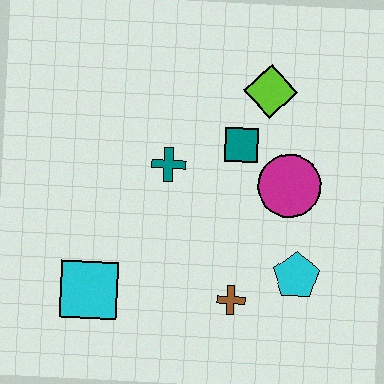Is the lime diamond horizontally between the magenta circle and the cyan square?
Yes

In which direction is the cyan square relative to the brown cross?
The cyan square is to the left of the brown cross.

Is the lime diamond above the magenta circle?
Yes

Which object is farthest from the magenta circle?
The cyan square is farthest from the magenta circle.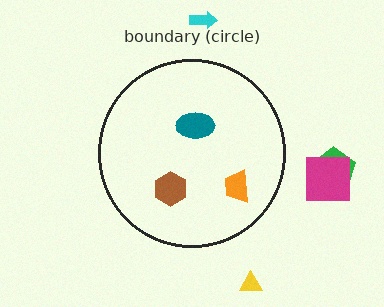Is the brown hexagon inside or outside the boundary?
Inside.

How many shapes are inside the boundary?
3 inside, 4 outside.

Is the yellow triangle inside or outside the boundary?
Outside.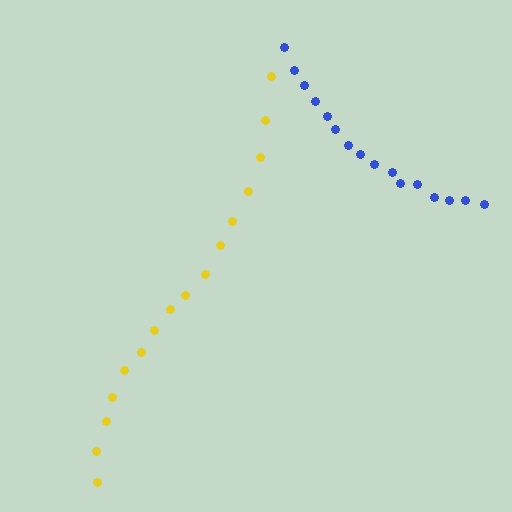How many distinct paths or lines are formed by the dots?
There are 2 distinct paths.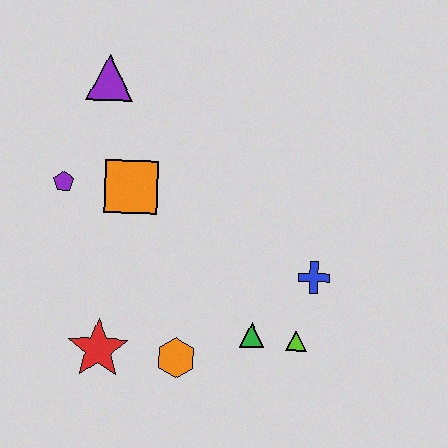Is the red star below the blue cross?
Yes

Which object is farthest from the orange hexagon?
The purple triangle is farthest from the orange hexagon.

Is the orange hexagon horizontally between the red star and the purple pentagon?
No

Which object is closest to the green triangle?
The lime triangle is closest to the green triangle.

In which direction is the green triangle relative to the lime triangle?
The green triangle is to the left of the lime triangle.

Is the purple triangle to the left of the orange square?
Yes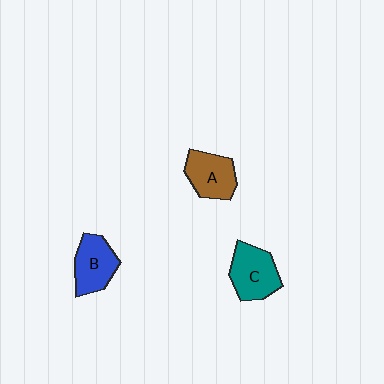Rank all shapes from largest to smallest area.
From largest to smallest: C (teal), B (blue), A (brown).